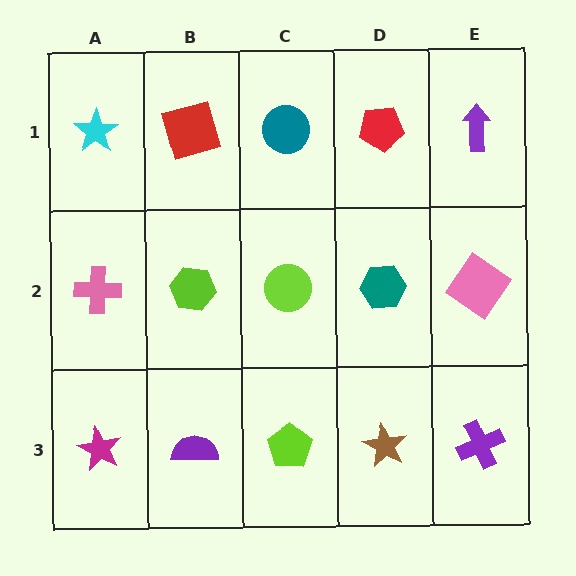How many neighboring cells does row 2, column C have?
4.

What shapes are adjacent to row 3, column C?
A lime circle (row 2, column C), a purple semicircle (row 3, column B), a brown star (row 3, column D).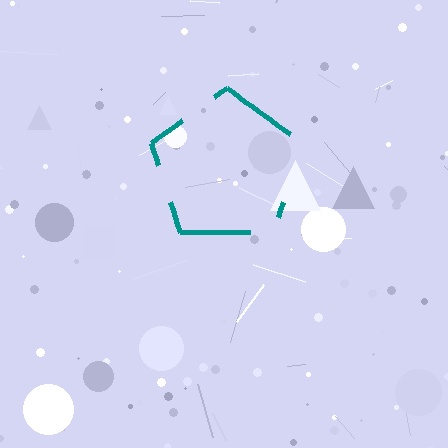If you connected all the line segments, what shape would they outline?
They would outline a pentagon.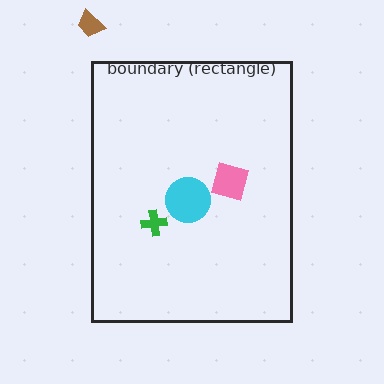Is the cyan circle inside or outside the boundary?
Inside.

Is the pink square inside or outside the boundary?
Inside.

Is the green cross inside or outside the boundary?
Inside.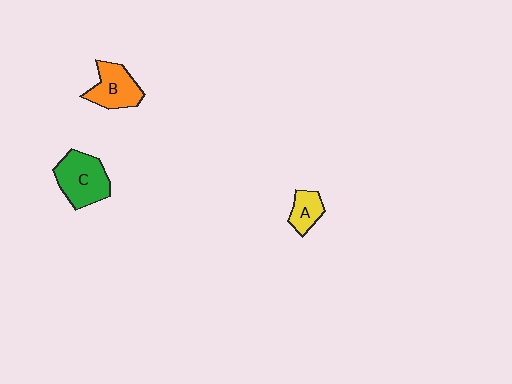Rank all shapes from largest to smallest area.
From largest to smallest: C (green), B (orange), A (yellow).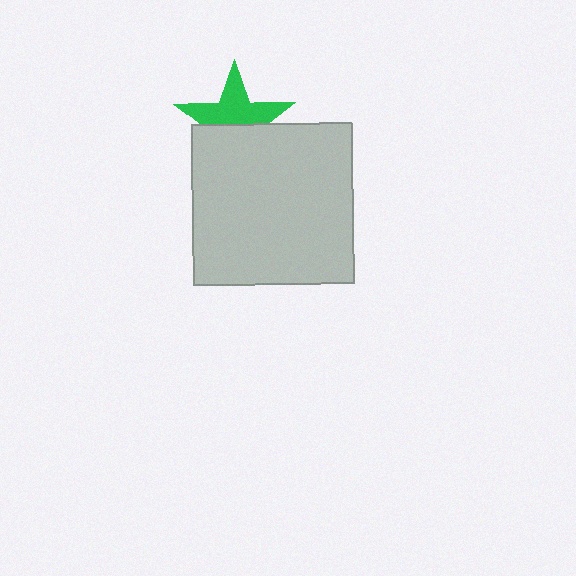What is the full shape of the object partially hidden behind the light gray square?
The partially hidden object is a green star.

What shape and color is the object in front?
The object in front is a light gray square.